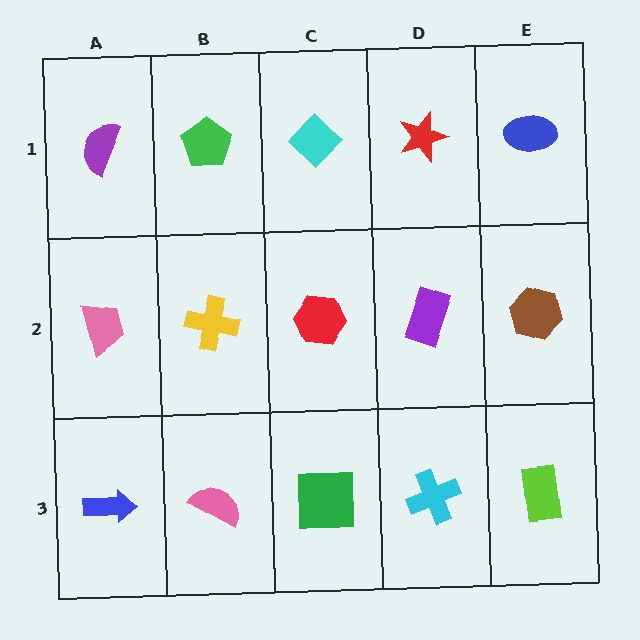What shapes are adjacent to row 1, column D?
A purple rectangle (row 2, column D), a cyan diamond (row 1, column C), a blue ellipse (row 1, column E).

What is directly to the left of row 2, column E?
A purple rectangle.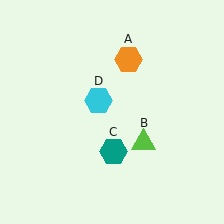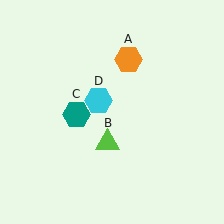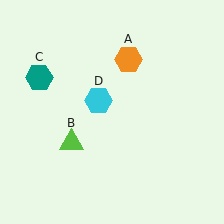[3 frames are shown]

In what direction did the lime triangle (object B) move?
The lime triangle (object B) moved left.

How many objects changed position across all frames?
2 objects changed position: lime triangle (object B), teal hexagon (object C).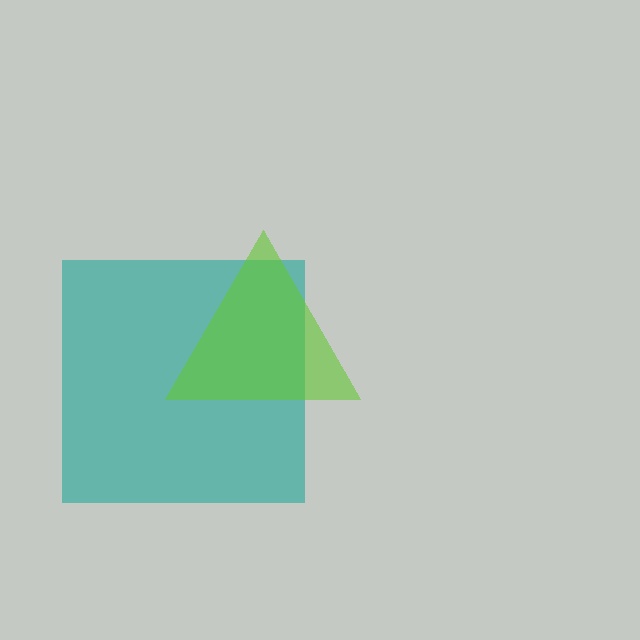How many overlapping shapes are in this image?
There are 2 overlapping shapes in the image.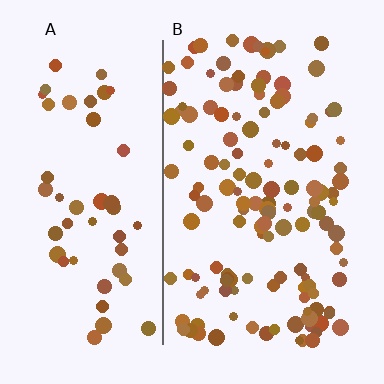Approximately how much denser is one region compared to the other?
Approximately 2.6× — region B over region A.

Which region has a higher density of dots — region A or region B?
B (the right).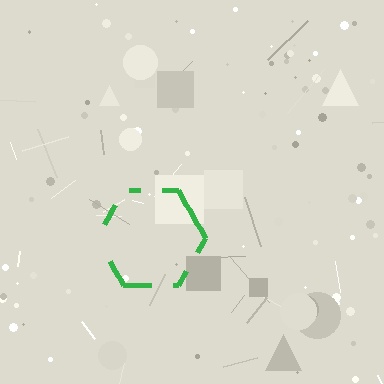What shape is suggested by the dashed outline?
The dashed outline suggests a hexagon.